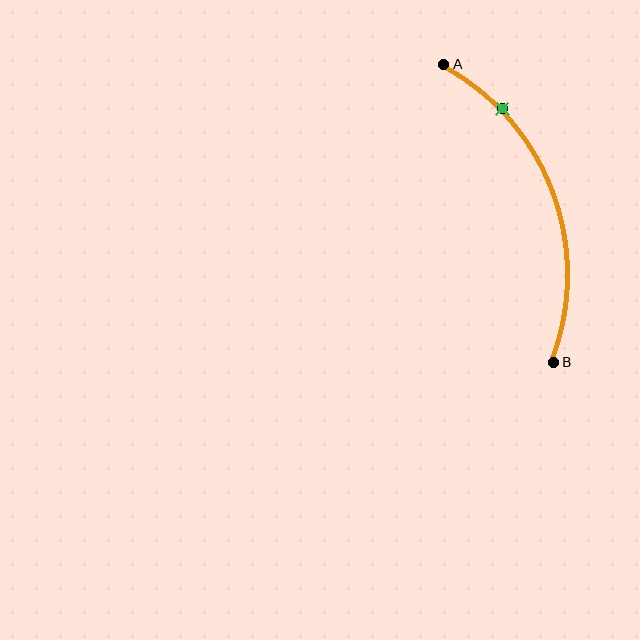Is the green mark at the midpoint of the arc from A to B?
No. The green mark lies on the arc but is closer to endpoint A. The arc midpoint would be at the point on the curve equidistant along the arc from both A and B.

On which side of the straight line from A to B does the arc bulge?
The arc bulges to the right of the straight line connecting A and B.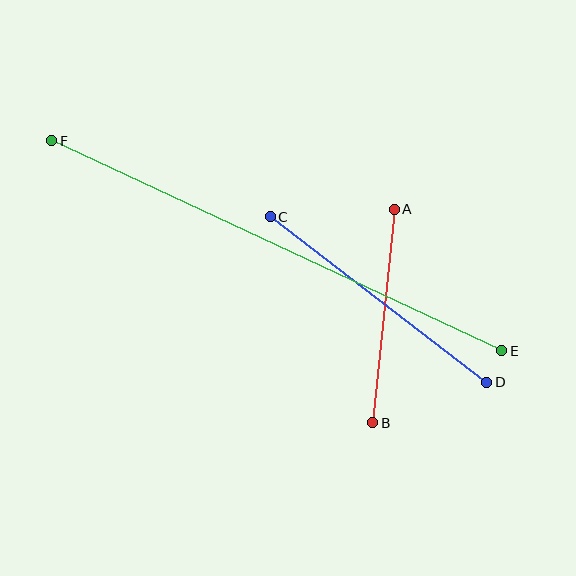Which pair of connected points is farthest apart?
Points E and F are farthest apart.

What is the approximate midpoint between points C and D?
The midpoint is at approximately (378, 299) pixels.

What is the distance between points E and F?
The distance is approximately 497 pixels.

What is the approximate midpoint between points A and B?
The midpoint is at approximately (383, 316) pixels.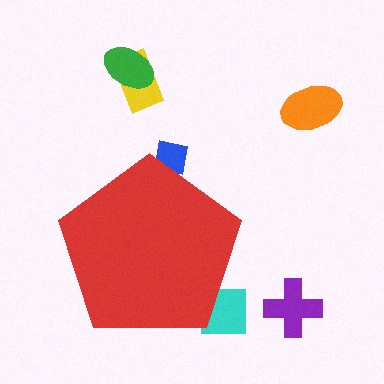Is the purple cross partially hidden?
No, the purple cross is fully visible.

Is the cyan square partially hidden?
Yes, the cyan square is partially hidden behind the red pentagon.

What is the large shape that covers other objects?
A red pentagon.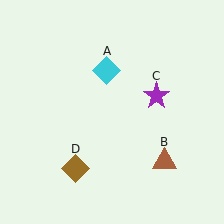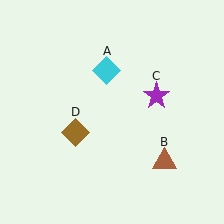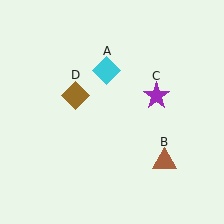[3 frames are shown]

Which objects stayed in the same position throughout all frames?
Cyan diamond (object A) and brown triangle (object B) and purple star (object C) remained stationary.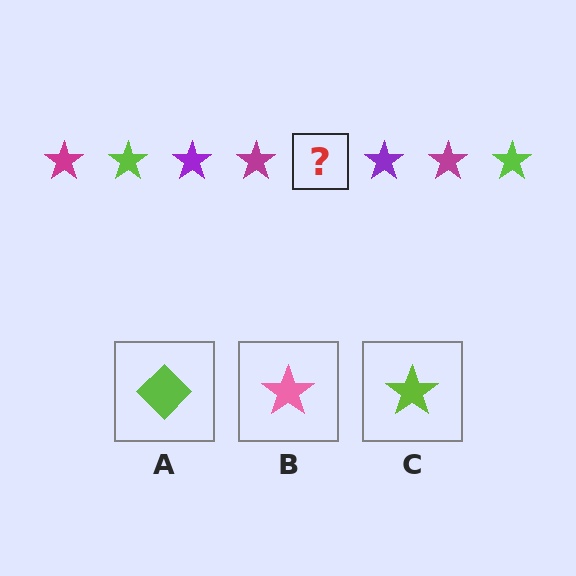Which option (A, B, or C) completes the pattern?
C.